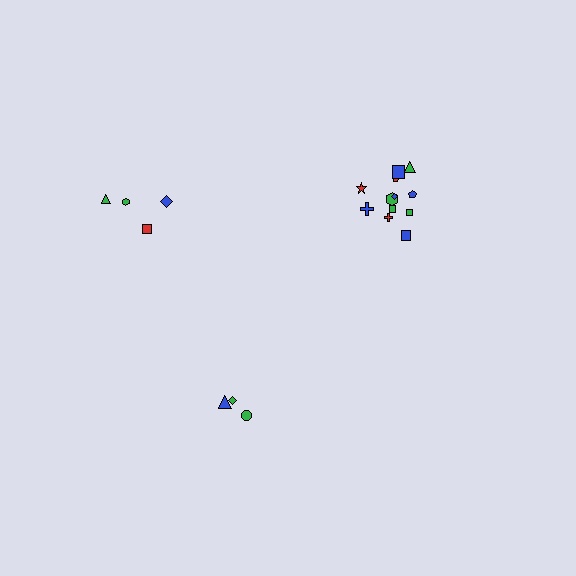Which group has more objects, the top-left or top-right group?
The top-right group.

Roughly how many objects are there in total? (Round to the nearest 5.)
Roughly 20 objects in total.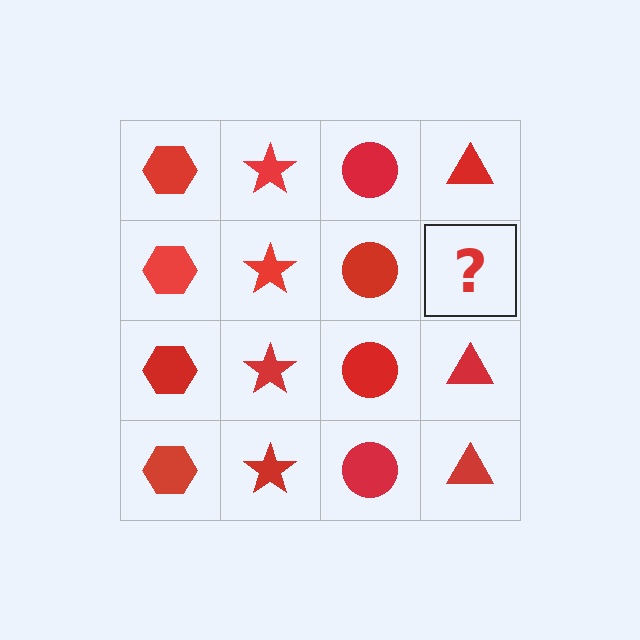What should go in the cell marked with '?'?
The missing cell should contain a red triangle.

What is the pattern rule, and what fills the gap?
The rule is that each column has a consistent shape. The gap should be filled with a red triangle.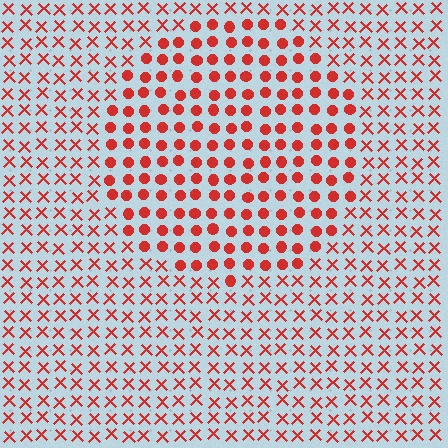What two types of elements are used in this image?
The image uses circles inside the circle region and X marks outside it.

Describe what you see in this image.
The image is filled with small red elements arranged in a uniform grid. A circle-shaped region contains circles, while the surrounding area contains X marks. The boundary is defined purely by the change in element shape.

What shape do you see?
I see a circle.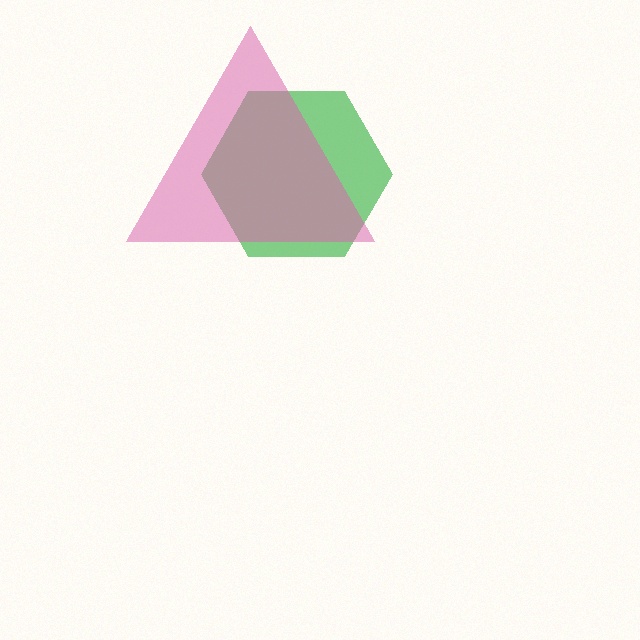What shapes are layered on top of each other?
The layered shapes are: a green hexagon, a pink triangle.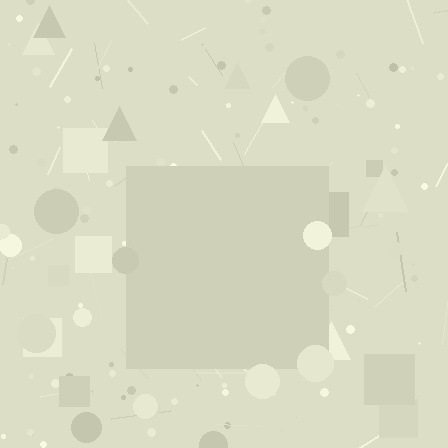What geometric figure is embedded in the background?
A square is embedded in the background.